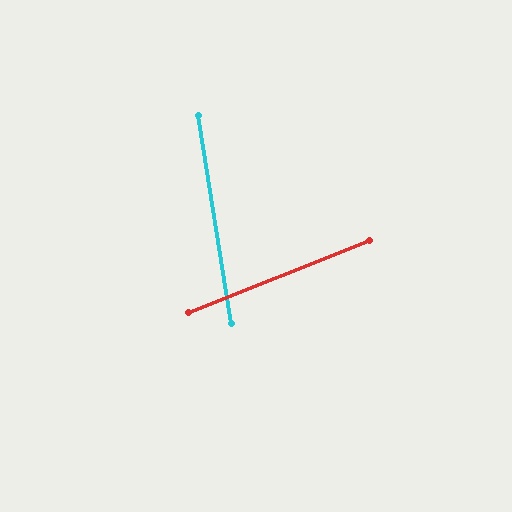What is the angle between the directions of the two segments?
Approximately 77 degrees.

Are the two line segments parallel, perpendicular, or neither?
Neither parallel nor perpendicular — they differ by about 77°.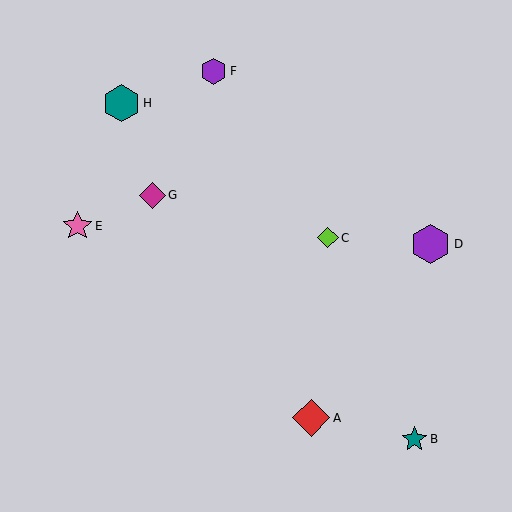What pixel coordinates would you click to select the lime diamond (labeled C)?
Click at (328, 238) to select the lime diamond C.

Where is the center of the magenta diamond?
The center of the magenta diamond is at (152, 195).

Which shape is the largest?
The purple hexagon (labeled D) is the largest.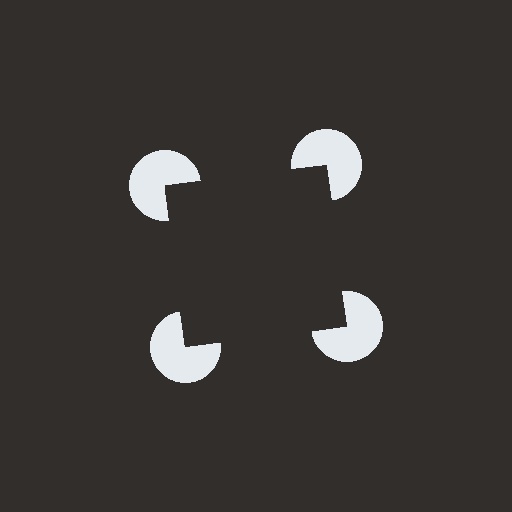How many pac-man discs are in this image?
There are 4 — one at each vertex of the illusory square.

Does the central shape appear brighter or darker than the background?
It typically appears slightly darker than the background, even though no actual brightness change is drawn.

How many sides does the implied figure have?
4 sides.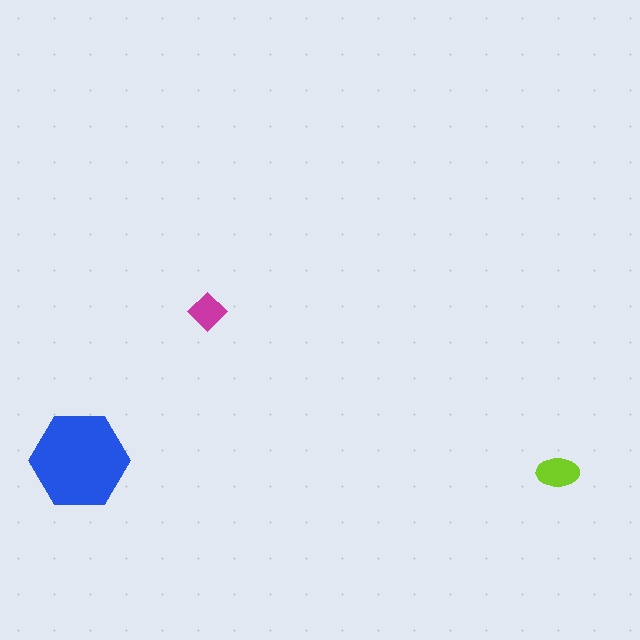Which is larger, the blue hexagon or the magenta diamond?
The blue hexagon.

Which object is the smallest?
The magenta diamond.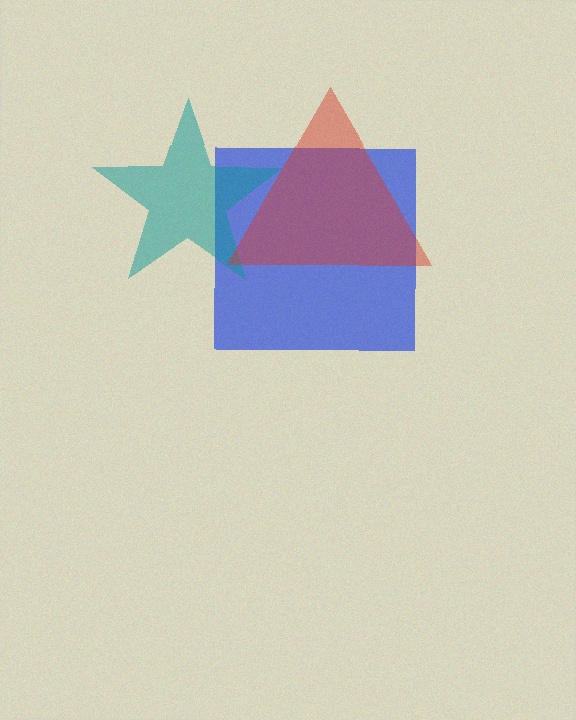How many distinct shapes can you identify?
There are 3 distinct shapes: a blue square, a teal star, a red triangle.